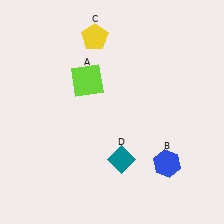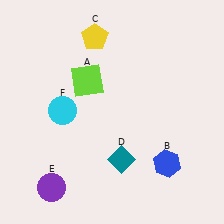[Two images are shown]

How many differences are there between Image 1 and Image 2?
There are 2 differences between the two images.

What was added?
A purple circle (E), a cyan circle (F) were added in Image 2.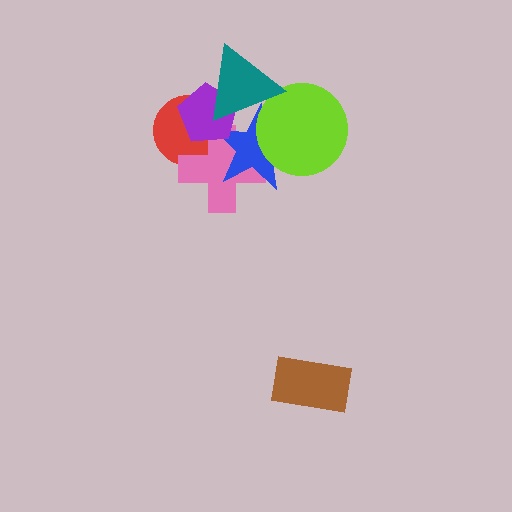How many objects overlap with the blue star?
5 objects overlap with the blue star.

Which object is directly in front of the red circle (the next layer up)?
The pink cross is directly in front of the red circle.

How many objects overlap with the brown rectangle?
0 objects overlap with the brown rectangle.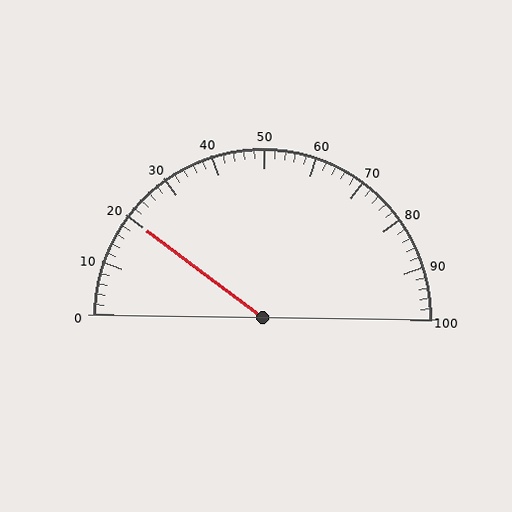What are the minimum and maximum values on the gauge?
The gauge ranges from 0 to 100.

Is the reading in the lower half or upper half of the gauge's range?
The reading is in the lower half of the range (0 to 100).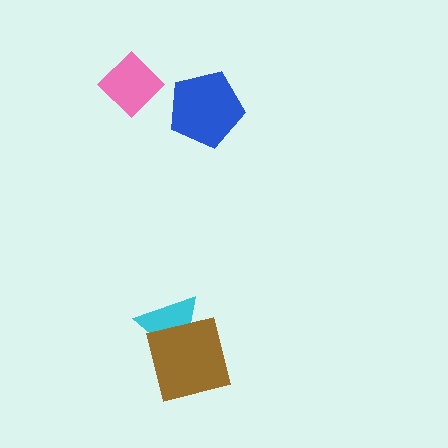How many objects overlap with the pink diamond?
0 objects overlap with the pink diamond.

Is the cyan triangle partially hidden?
Yes, it is partially covered by another shape.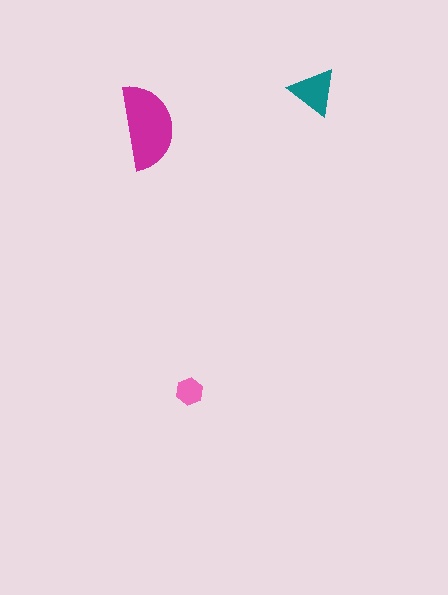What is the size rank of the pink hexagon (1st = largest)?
3rd.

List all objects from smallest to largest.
The pink hexagon, the teal triangle, the magenta semicircle.